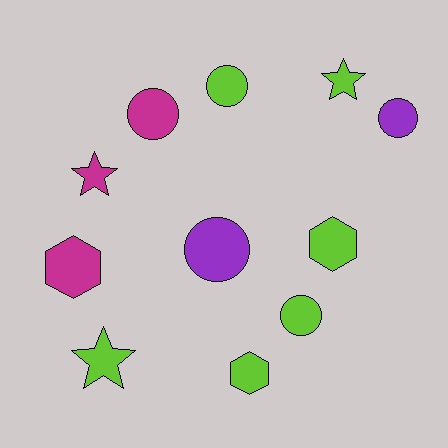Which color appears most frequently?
Lime, with 6 objects.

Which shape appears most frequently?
Circle, with 5 objects.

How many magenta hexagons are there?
There is 1 magenta hexagon.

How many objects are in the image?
There are 11 objects.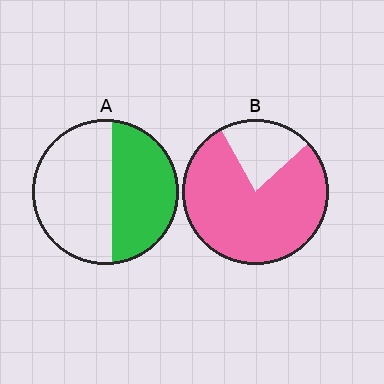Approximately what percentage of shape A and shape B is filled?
A is approximately 45% and B is approximately 80%.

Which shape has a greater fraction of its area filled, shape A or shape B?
Shape B.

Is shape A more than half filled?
No.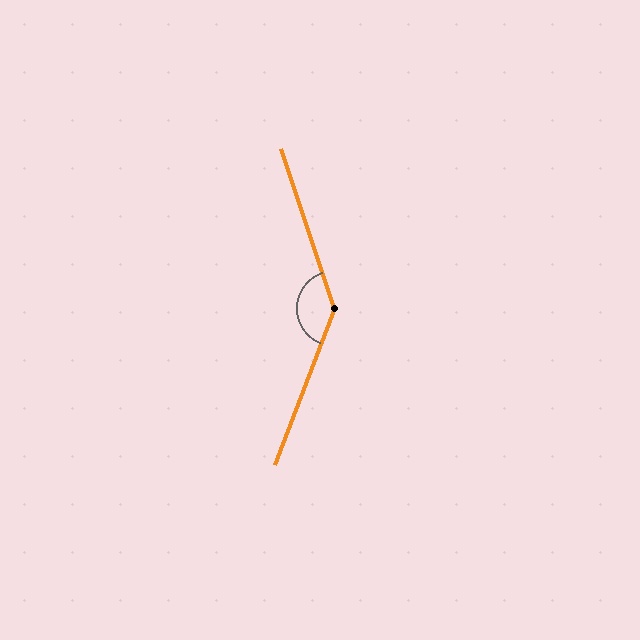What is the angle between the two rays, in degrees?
Approximately 141 degrees.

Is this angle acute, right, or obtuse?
It is obtuse.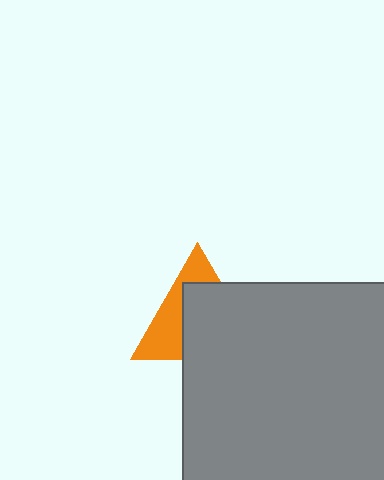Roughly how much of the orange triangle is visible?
A small part of it is visible (roughly 40%).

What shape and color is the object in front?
The object in front is a gray square.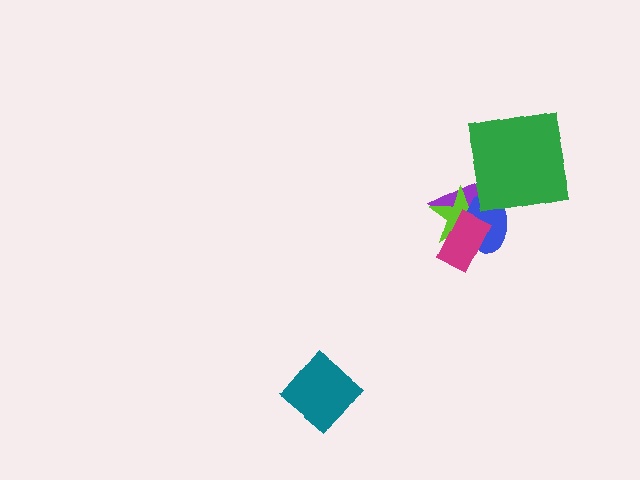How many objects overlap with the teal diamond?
0 objects overlap with the teal diamond.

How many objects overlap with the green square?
1 object overlaps with the green square.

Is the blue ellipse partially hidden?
Yes, it is partially covered by another shape.